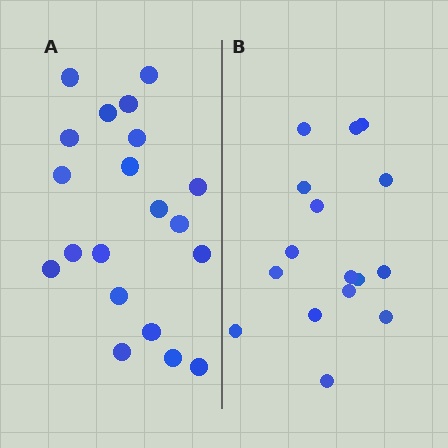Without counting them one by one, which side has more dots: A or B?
Region A (the left region) has more dots.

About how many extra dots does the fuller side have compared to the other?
Region A has about 4 more dots than region B.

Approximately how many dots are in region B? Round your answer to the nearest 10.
About 20 dots. (The exact count is 16, which rounds to 20.)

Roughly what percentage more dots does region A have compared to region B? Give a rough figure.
About 25% more.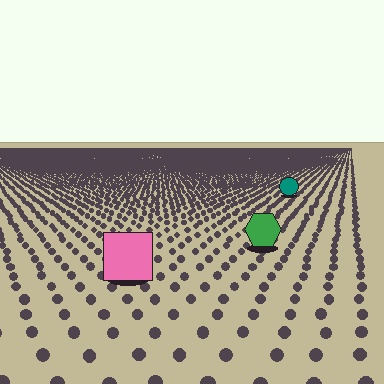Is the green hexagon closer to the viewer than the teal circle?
Yes. The green hexagon is closer — you can tell from the texture gradient: the ground texture is coarser near it.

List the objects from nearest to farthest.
From nearest to farthest: the pink square, the green hexagon, the teal circle.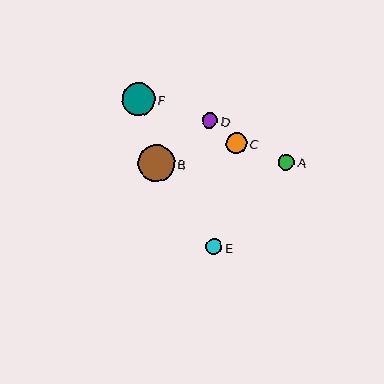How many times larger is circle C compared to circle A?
Circle C is approximately 1.3 times the size of circle A.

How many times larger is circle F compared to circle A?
Circle F is approximately 1.9 times the size of circle A.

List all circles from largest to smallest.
From largest to smallest: B, F, C, A, E, D.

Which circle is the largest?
Circle B is the largest with a size of approximately 37 pixels.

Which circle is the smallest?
Circle D is the smallest with a size of approximately 15 pixels.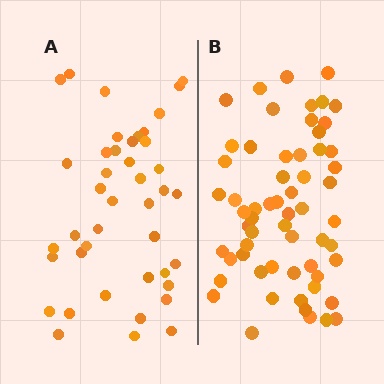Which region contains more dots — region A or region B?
Region B (the right region) has more dots.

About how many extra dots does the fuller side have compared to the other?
Region B has approximately 20 more dots than region A.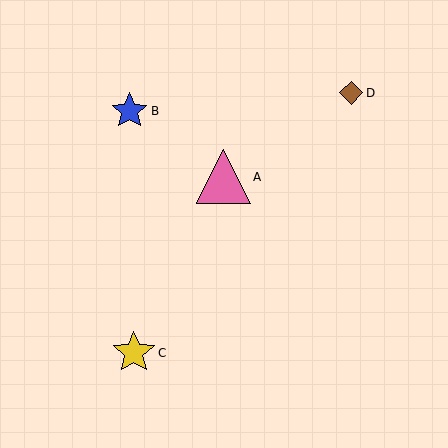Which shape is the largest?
The pink triangle (labeled A) is the largest.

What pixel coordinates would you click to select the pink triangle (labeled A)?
Click at (223, 177) to select the pink triangle A.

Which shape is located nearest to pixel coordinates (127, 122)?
The blue star (labeled B) at (130, 111) is nearest to that location.